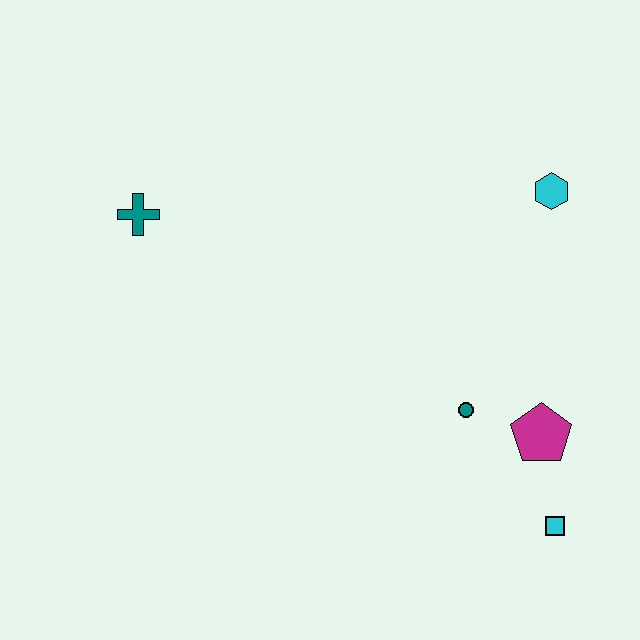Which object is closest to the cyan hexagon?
The teal circle is closest to the cyan hexagon.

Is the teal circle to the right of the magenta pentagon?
No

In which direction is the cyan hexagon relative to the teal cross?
The cyan hexagon is to the right of the teal cross.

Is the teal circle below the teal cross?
Yes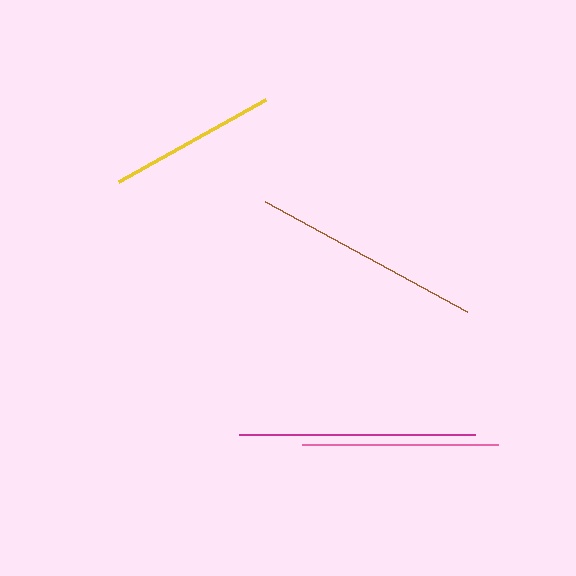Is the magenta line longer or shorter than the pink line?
The magenta line is longer than the pink line.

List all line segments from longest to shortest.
From longest to shortest: magenta, brown, pink, yellow.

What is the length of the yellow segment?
The yellow segment is approximately 168 pixels long.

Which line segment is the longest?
The magenta line is the longest at approximately 236 pixels.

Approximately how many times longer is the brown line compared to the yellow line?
The brown line is approximately 1.4 times the length of the yellow line.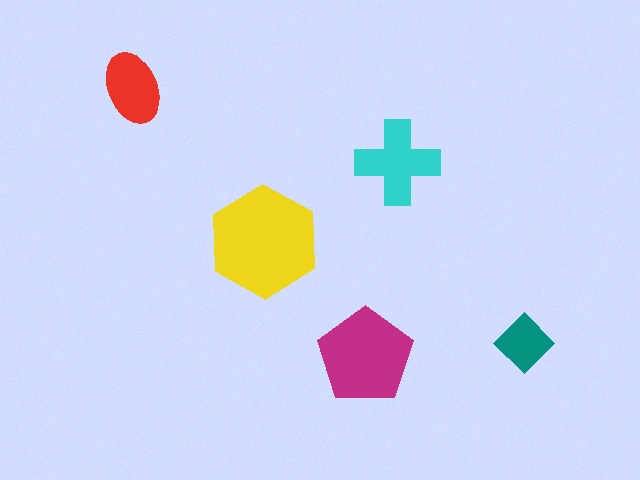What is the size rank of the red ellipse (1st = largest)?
4th.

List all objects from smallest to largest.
The teal diamond, the red ellipse, the cyan cross, the magenta pentagon, the yellow hexagon.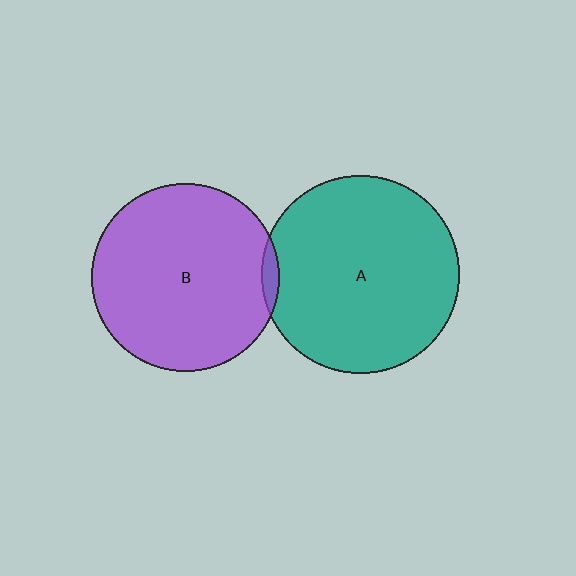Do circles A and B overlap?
Yes.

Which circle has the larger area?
Circle A (teal).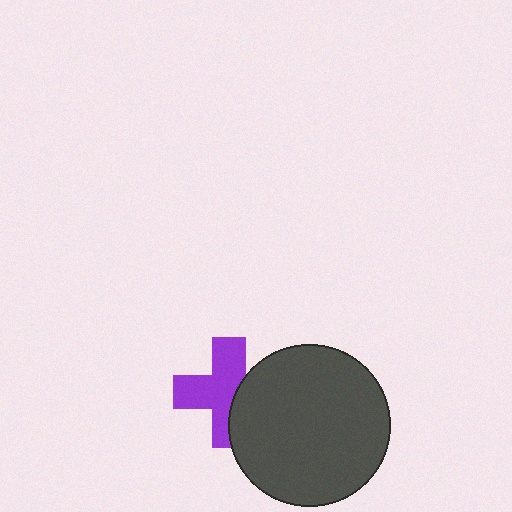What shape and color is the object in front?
The object in front is a dark gray circle.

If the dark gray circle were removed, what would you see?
You would see the complete purple cross.